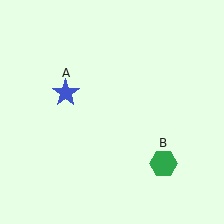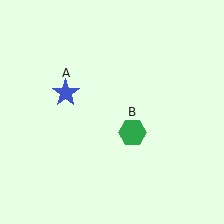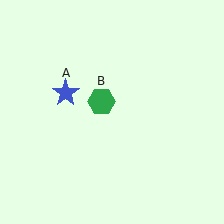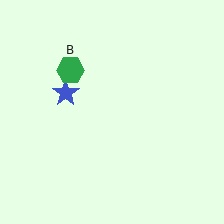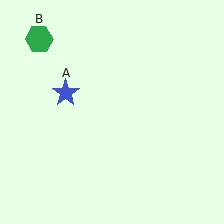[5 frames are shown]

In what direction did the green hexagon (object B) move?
The green hexagon (object B) moved up and to the left.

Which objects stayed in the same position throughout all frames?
Blue star (object A) remained stationary.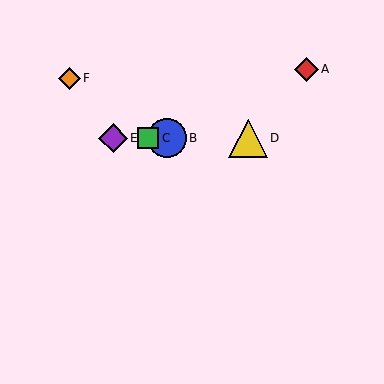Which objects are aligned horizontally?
Objects B, C, D, E are aligned horizontally.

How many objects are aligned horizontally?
4 objects (B, C, D, E) are aligned horizontally.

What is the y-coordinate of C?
Object C is at y≈138.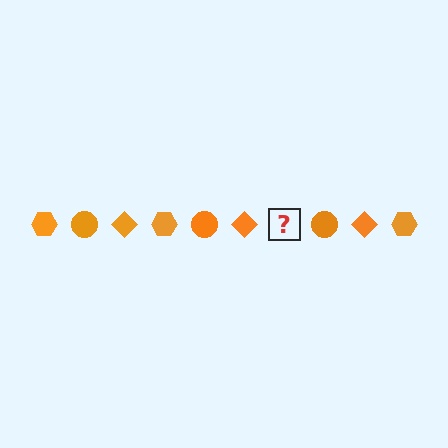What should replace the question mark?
The question mark should be replaced with an orange hexagon.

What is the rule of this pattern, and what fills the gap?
The rule is that the pattern cycles through hexagon, circle, diamond shapes in orange. The gap should be filled with an orange hexagon.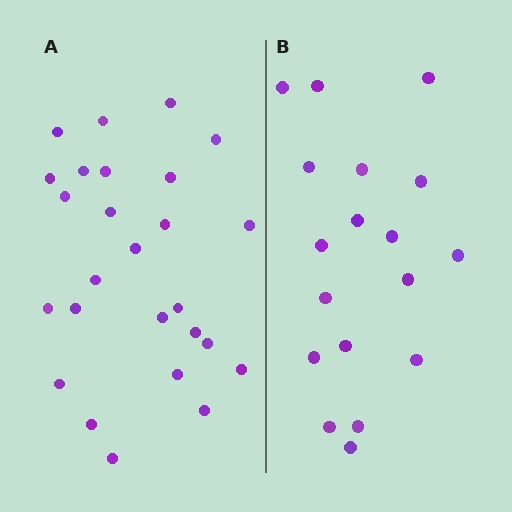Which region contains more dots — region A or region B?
Region A (the left region) has more dots.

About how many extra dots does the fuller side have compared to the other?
Region A has roughly 8 or so more dots than region B.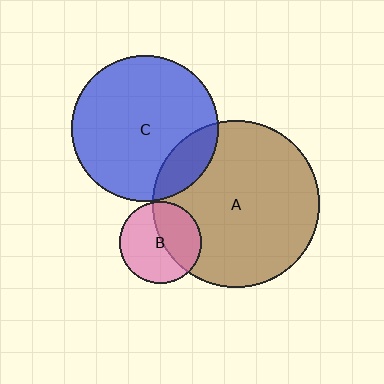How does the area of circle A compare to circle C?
Approximately 1.3 times.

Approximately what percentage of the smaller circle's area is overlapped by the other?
Approximately 40%.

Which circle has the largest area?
Circle A (brown).